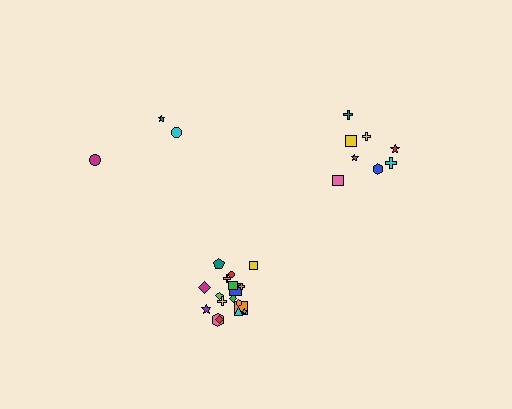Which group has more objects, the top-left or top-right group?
The top-right group.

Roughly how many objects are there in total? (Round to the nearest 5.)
Roughly 30 objects in total.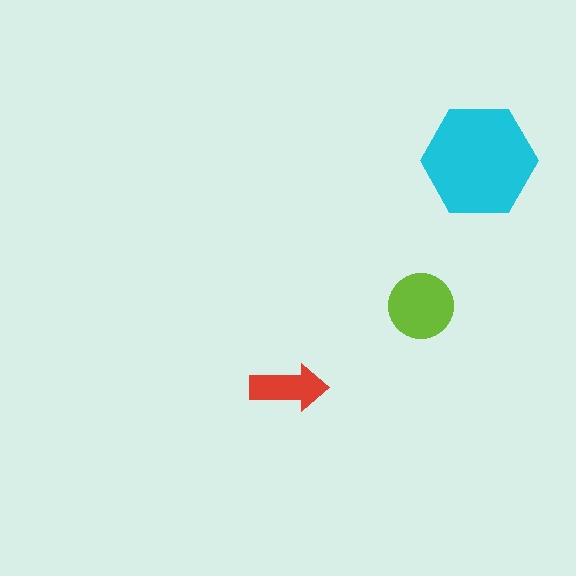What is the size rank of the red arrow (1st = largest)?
3rd.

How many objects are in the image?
There are 3 objects in the image.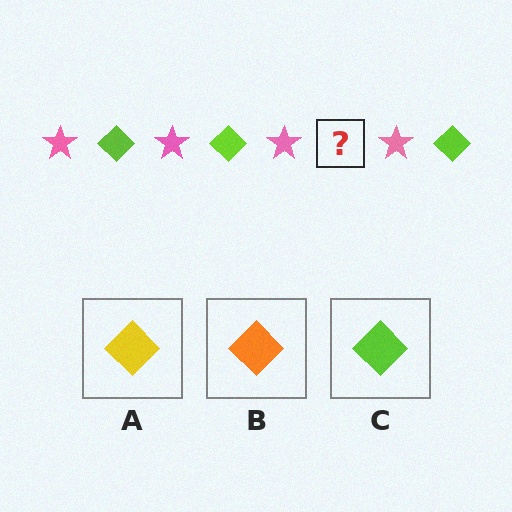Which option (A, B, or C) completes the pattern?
C.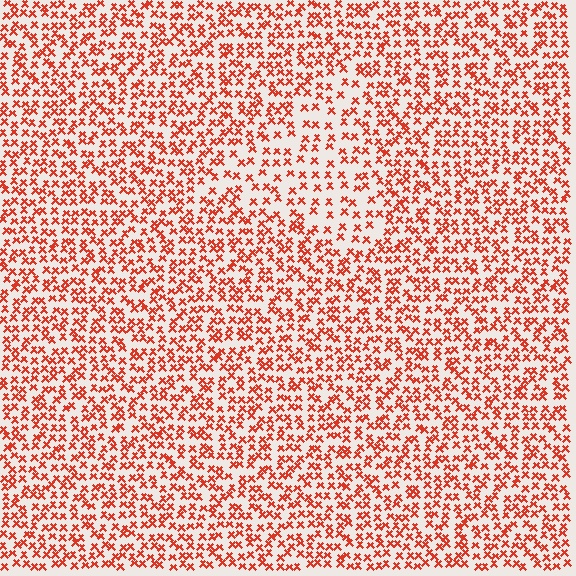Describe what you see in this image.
The image contains small red elements arranged at two different densities. A triangle-shaped region is visible where the elements are less densely packed than the surrounding area.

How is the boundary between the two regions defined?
The boundary is defined by a change in element density (approximately 1.7x ratio). All elements are the same color, size, and shape.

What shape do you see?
I see a triangle.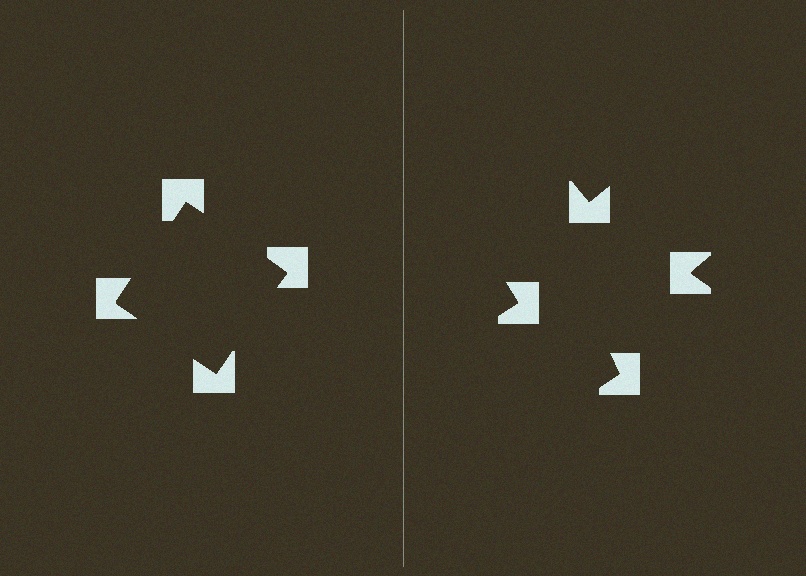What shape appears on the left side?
An illusory square.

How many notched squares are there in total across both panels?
8 — 4 on each side.